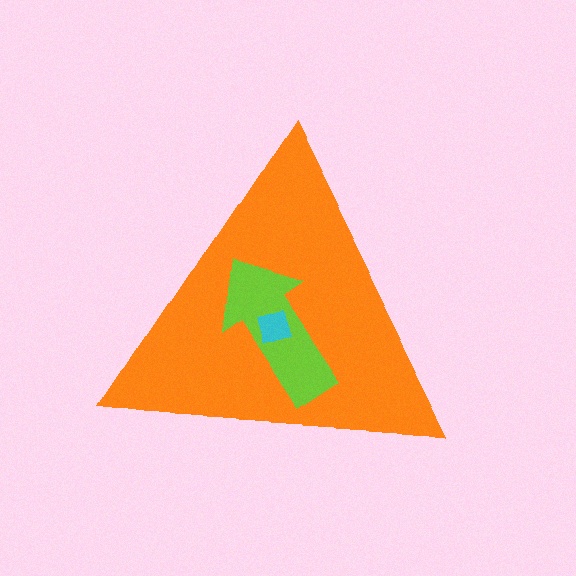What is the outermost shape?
The orange triangle.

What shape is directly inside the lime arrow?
The cyan diamond.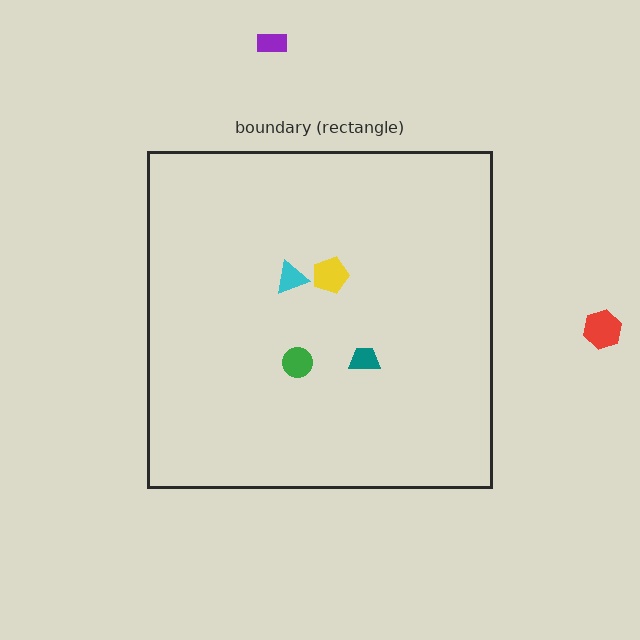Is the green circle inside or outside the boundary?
Inside.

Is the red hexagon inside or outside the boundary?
Outside.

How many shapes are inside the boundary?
4 inside, 2 outside.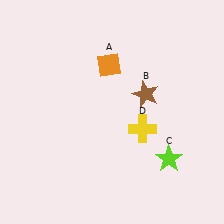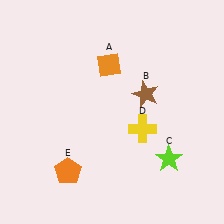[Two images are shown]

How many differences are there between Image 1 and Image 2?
There is 1 difference between the two images.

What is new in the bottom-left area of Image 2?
An orange pentagon (E) was added in the bottom-left area of Image 2.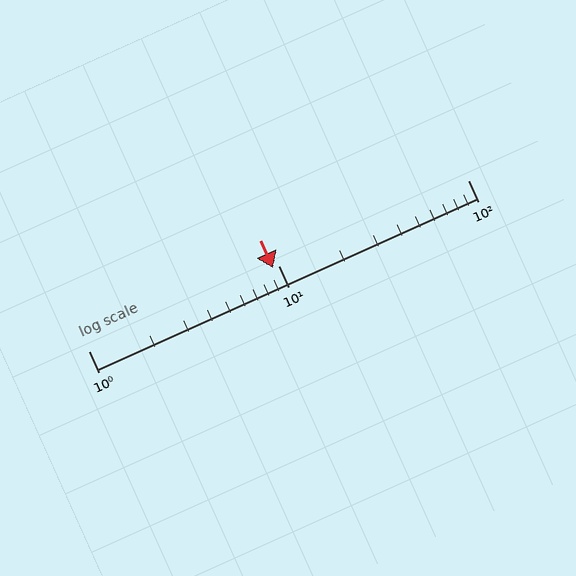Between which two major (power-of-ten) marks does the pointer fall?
The pointer is between 1 and 10.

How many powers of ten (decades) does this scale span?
The scale spans 2 decades, from 1 to 100.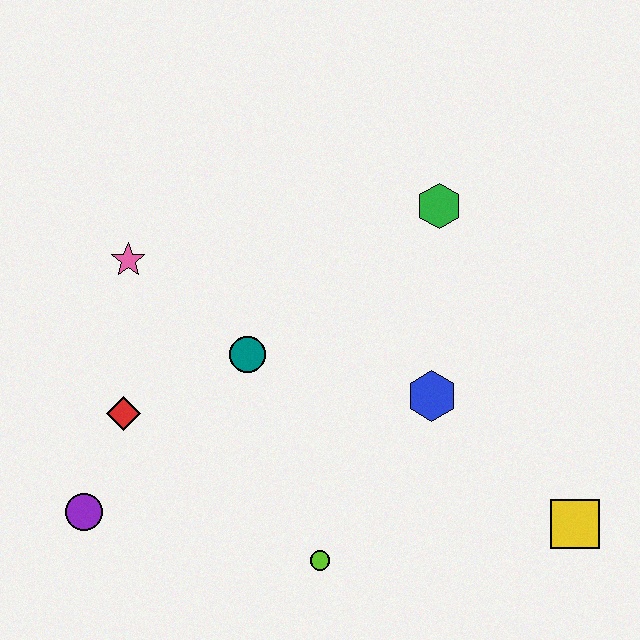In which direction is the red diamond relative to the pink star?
The red diamond is below the pink star.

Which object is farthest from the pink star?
The yellow square is farthest from the pink star.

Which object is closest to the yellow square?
The blue hexagon is closest to the yellow square.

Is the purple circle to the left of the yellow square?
Yes